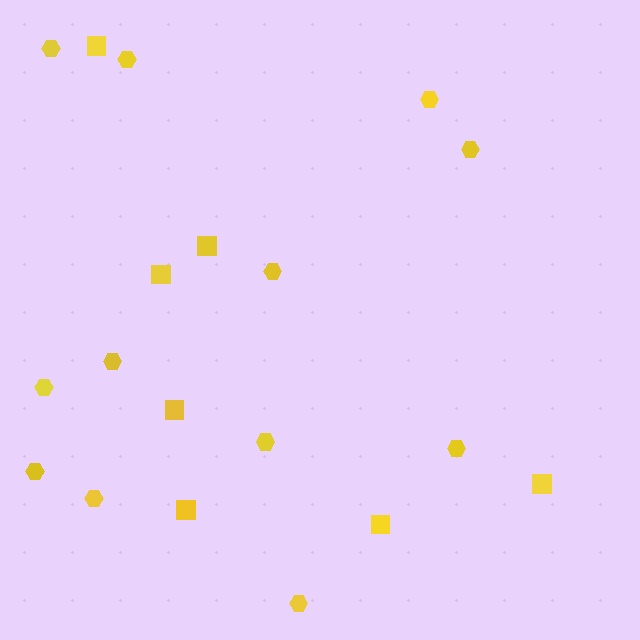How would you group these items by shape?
There are 2 groups: one group of squares (7) and one group of hexagons (12).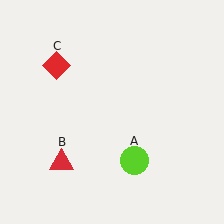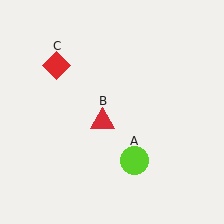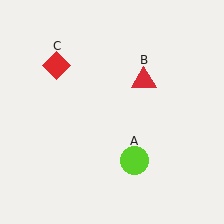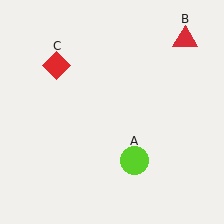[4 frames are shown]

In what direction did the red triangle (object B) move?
The red triangle (object B) moved up and to the right.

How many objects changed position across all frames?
1 object changed position: red triangle (object B).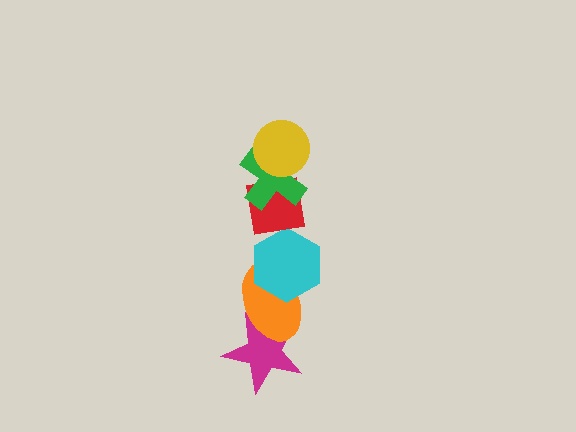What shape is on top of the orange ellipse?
The cyan hexagon is on top of the orange ellipse.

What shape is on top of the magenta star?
The orange ellipse is on top of the magenta star.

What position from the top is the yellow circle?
The yellow circle is 1st from the top.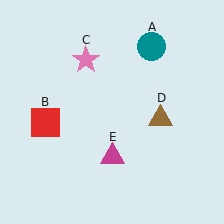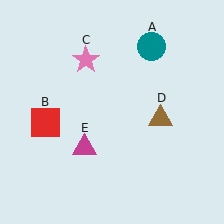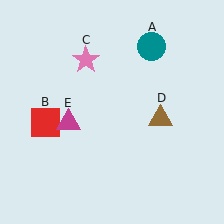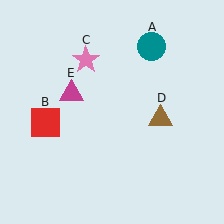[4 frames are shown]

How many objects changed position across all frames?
1 object changed position: magenta triangle (object E).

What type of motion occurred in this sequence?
The magenta triangle (object E) rotated clockwise around the center of the scene.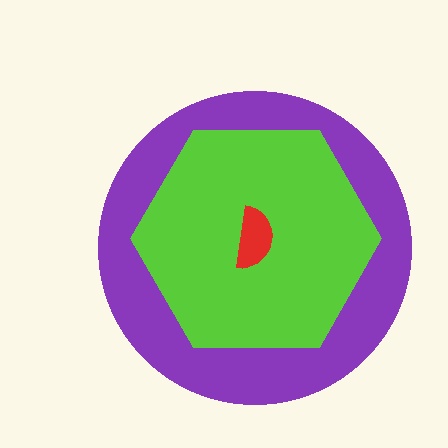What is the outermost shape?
The purple circle.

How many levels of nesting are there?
3.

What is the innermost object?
The red semicircle.